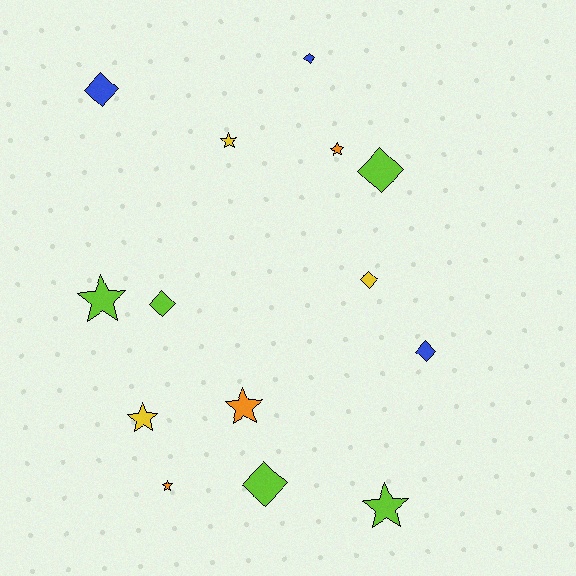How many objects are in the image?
There are 14 objects.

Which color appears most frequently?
Lime, with 5 objects.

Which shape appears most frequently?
Star, with 7 objects.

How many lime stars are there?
There are 2 lime stars.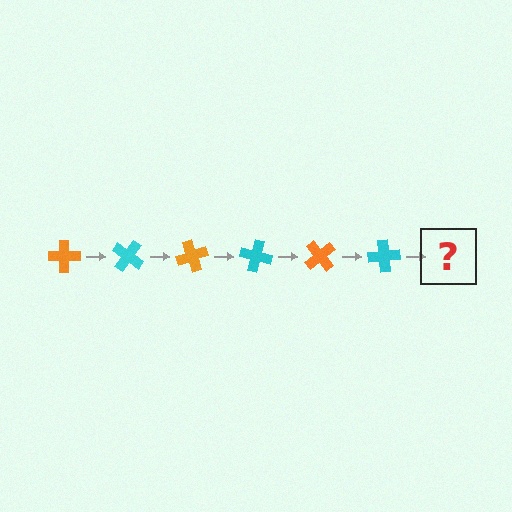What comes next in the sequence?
The next element should be an orange cross, rotated 210 degrees from the start.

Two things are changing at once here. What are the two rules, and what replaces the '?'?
The two rules are that it rotates 35 degrees each step and the color cycles through orange and cyan. The '?' should be an orange cross, rotated 210 degrees from the start.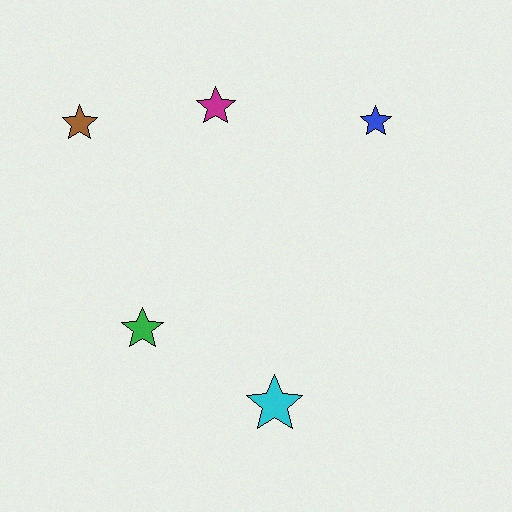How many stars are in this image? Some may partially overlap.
There are 5 stars.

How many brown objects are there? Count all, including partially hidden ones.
There is 1 brown object.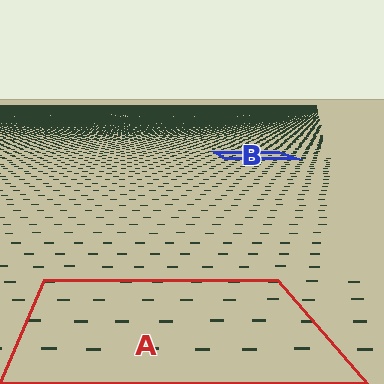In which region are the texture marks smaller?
The texture marks are smaller in region B, because it is farther away.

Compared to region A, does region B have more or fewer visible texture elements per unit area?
Region B has more texture elements per unit area — they are packed more densely because it is farther away.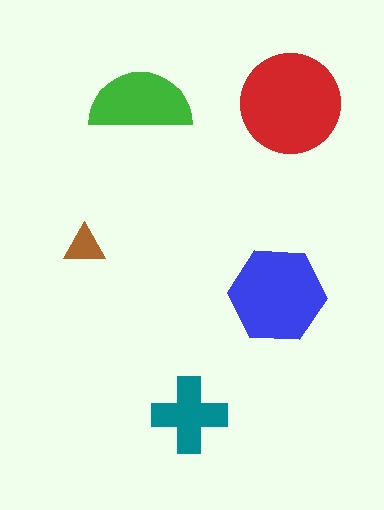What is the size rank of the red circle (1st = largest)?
1st.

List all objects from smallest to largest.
The brown triangle, the teal cross, the green semicircle, the blue hexagon, the red circle.